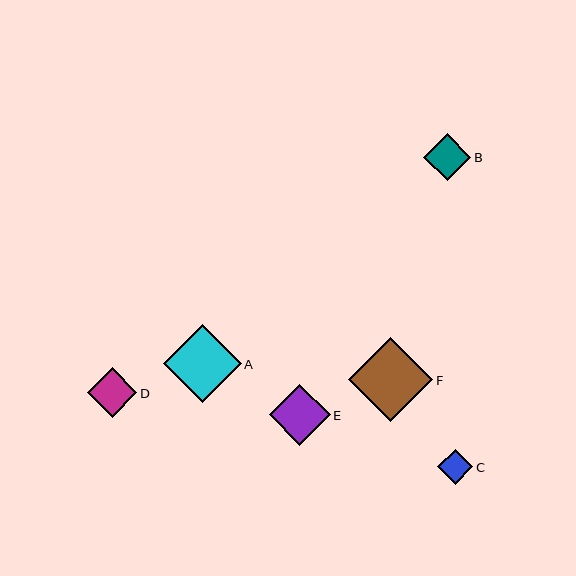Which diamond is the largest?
Diamond F is the largest with a size of approximately 84 pixels.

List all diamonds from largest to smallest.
From largest to smallest: F, A, E, D, B, C.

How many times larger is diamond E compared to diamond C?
Diamond E is approximately 1.7 times the size of diamond C.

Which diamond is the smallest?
Diamond C is the smallest with a size of approximately 35 pixels.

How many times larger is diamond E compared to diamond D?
Diamond E is approximately 1.2 times the size of diamond D.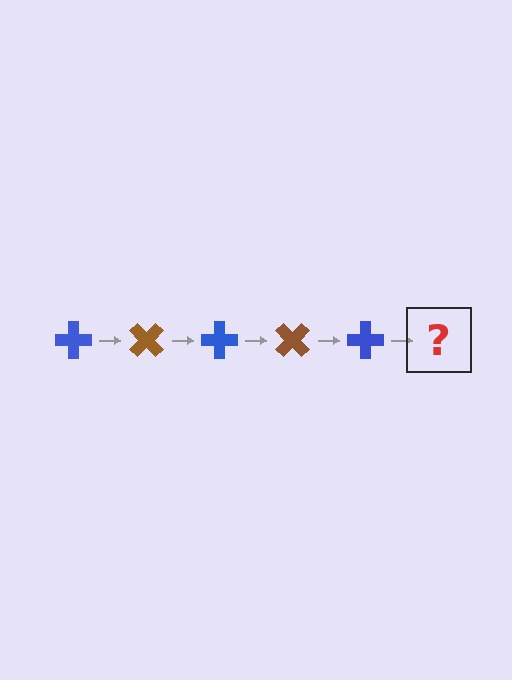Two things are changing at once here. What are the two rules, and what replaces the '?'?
The two rules are that it rotates 45 degrees each step and the color cycles through blue and brown. The '?' should be a brown cross, rotated 225 degrees from the start.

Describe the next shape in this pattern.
It should be a brown cross, rotated 225 degrees from the start.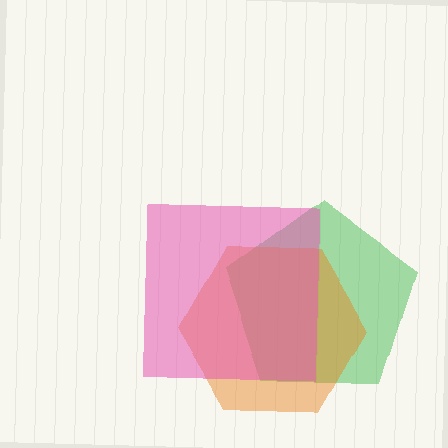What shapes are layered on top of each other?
The layered shapes are: a green pentagon, an orange hexagon, a pink square.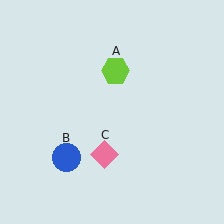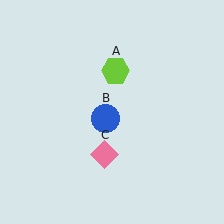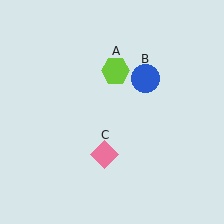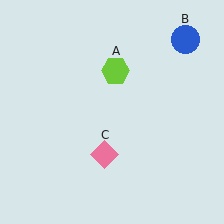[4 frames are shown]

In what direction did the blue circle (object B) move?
The blue circle (object B) moved up and to the right.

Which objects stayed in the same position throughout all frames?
Lime hexagon (object A) and pink diamond (object C) remained stationary.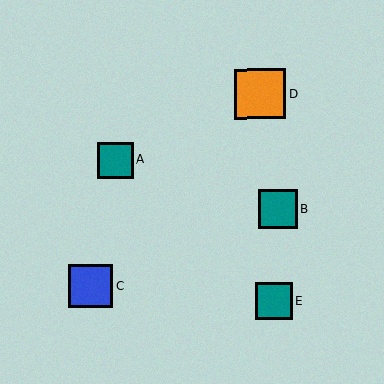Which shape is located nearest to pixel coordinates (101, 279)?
The blue square (labeled C) at (91, 286) is nearest to that location.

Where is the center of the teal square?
The center of the teal square is at (278, 209).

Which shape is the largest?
The orange square (labeled D) is the largest.